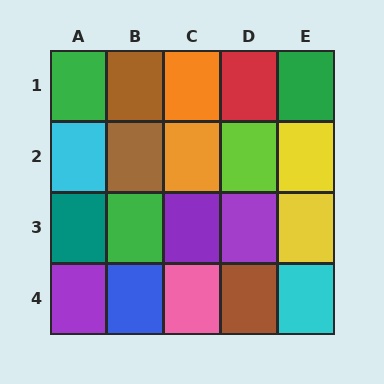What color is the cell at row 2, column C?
Orange.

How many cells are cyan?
2 cells are cyan.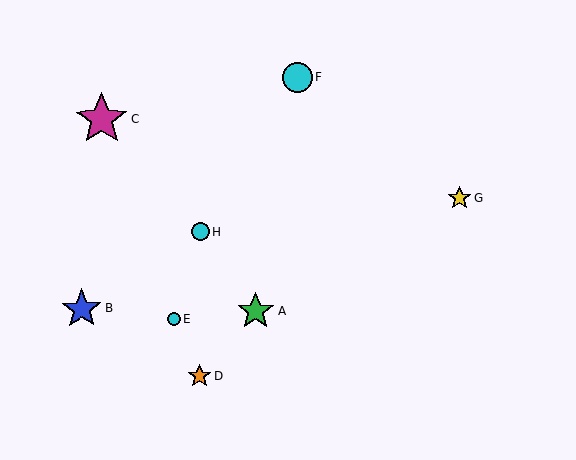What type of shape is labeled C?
Shape C is a magenta star.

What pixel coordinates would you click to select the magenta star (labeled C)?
Click at (101, 120) to select the magenta star C.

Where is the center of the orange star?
The center of the orange star is at (200, 376).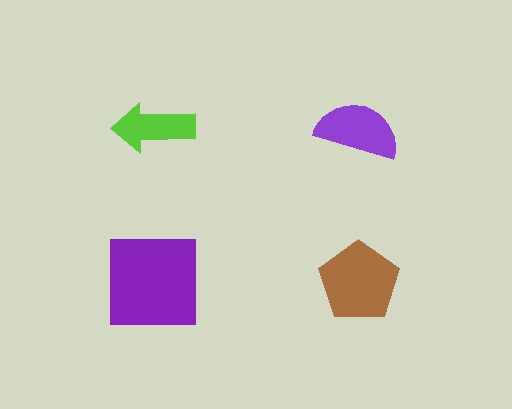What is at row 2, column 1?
A purple square.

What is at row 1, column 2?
A purple semicircle.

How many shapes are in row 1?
2 shapes.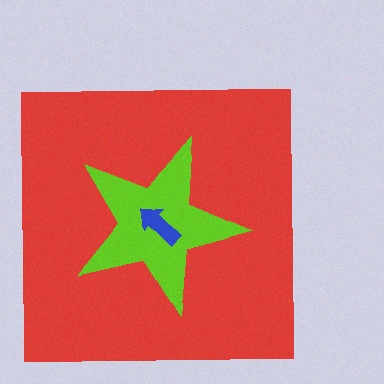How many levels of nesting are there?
3.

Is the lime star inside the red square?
Yes.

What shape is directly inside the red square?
The lime star.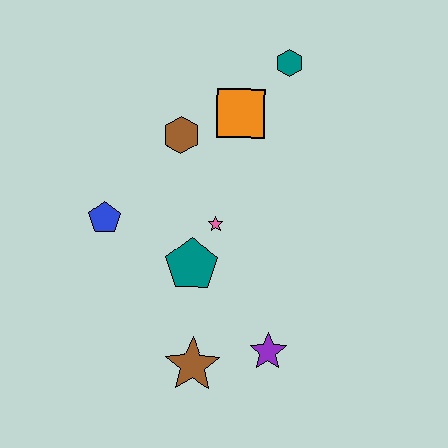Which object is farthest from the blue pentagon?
The teal hexagon is farthest from the blue pentagon.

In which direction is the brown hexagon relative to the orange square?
The brown hexagon is to the left of the orange square.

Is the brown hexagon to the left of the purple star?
Yes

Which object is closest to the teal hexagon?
The orange square is closest to the teal hexagon.